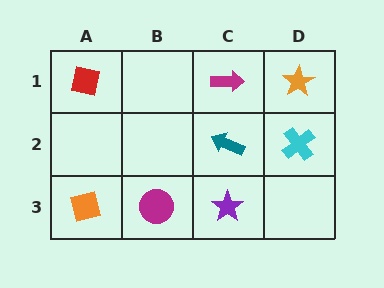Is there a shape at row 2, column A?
No, that cell is empty.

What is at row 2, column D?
A cyan cross.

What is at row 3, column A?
An orange square.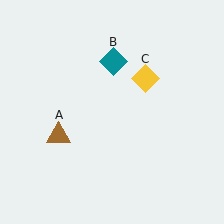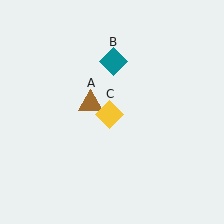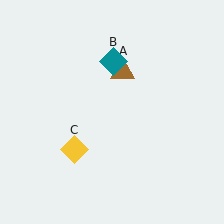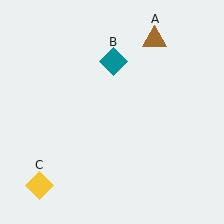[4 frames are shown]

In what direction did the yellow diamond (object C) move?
The yellow diamond (object C) moved down and to the left.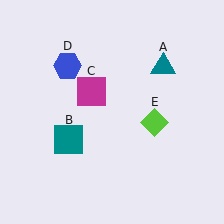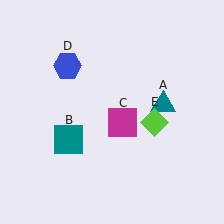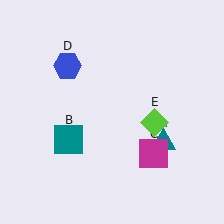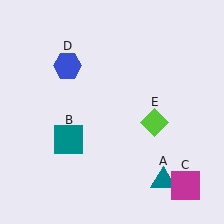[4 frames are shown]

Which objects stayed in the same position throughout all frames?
Teal square (object B) and blue hexagon (object D) and lime diamond (object E) remained stationary.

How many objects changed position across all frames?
2 objects changed position: teal triangle (object A), magenta square (object C).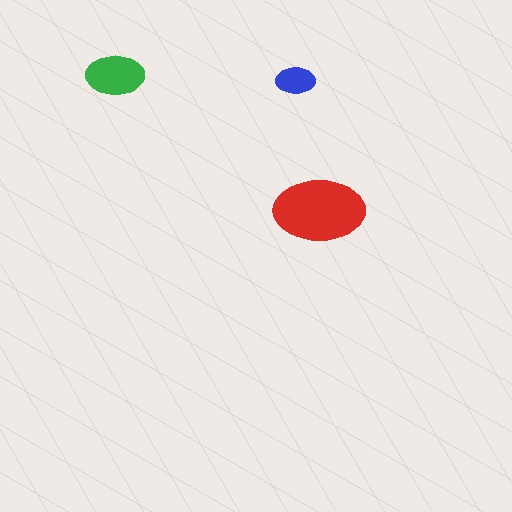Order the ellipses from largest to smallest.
the red one, the green one, the blue one.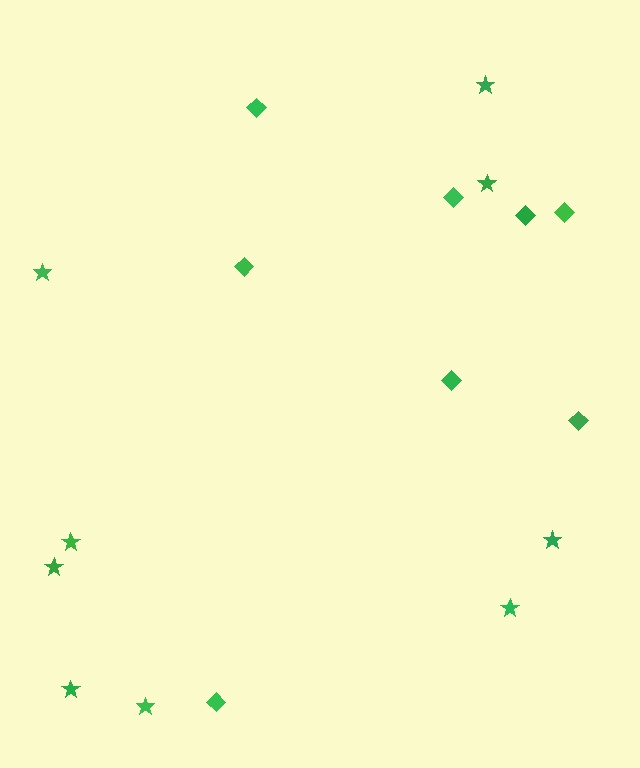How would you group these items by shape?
There are 2 groups: one group of diamonds (8) and one group of stars (9).